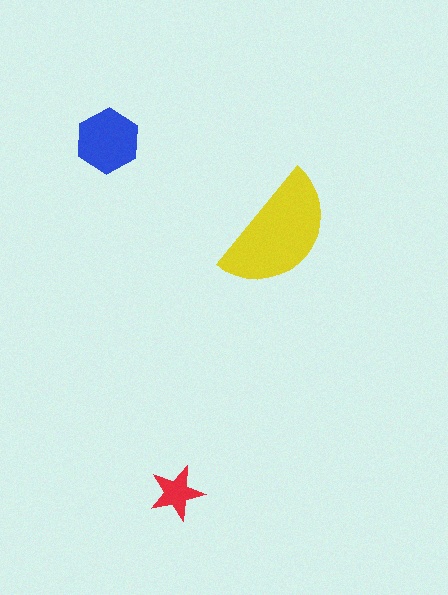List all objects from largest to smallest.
The yellow semicircle, the blue hexagon, the red star.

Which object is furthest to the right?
The yellow semicircle is rightmost.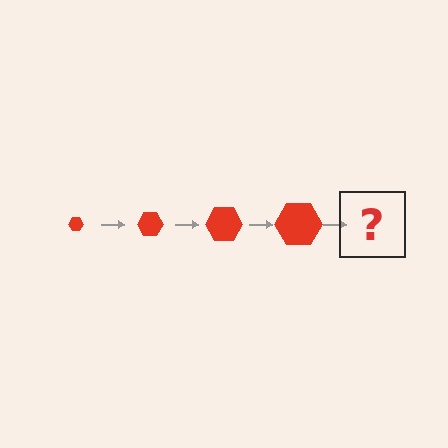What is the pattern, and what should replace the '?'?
The pattern is that the hexagon gets progressively larger each step. The '?' should be a red hexagon, larger than the previous one.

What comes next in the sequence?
The next element should be a red hexagon, larger than the previous one.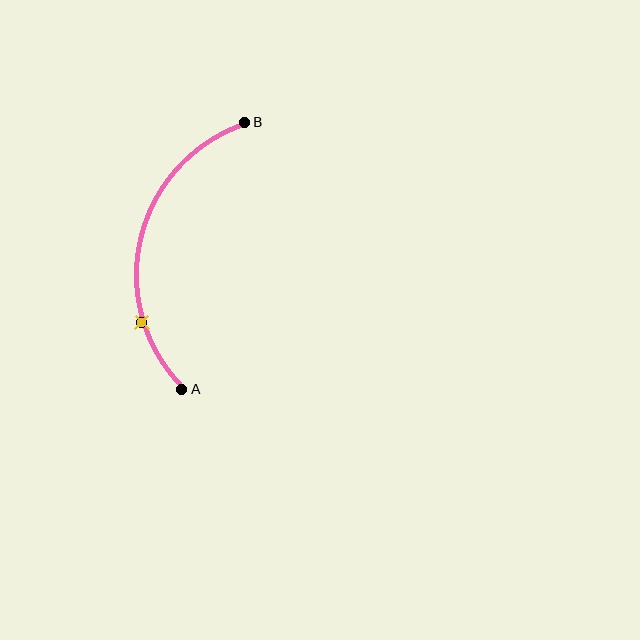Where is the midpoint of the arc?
The arc midpoint is the point on the curve farthest from the straight line joining A and B. It sits to the left of that line.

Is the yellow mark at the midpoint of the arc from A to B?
No. The yellow mark lies on the arc but is closer to endpoint A. The arc midpoint would be at the point on the curve equidistant along the arc from both A and B.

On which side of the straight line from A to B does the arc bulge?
The arc bulges to the left of the straight line connecting A and B.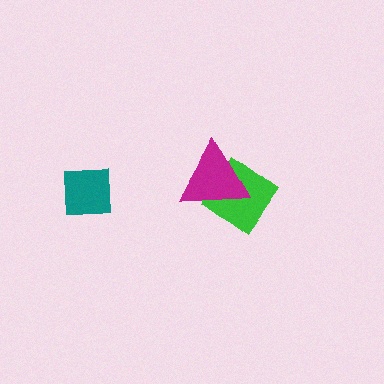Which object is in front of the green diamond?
The magenta triangle is in front of the green diamond.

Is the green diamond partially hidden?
Yes, it is partially covered by another shape.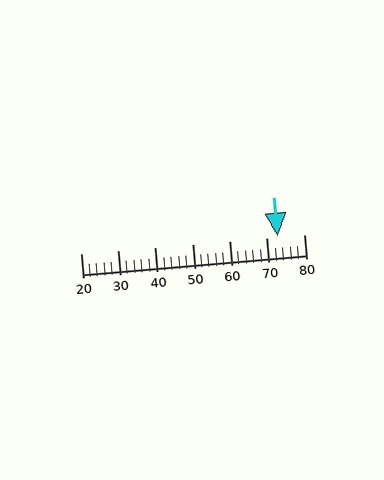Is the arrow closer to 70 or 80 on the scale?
The arrow is closer to 70.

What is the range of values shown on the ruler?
The ruler shows values from 20 to 80.